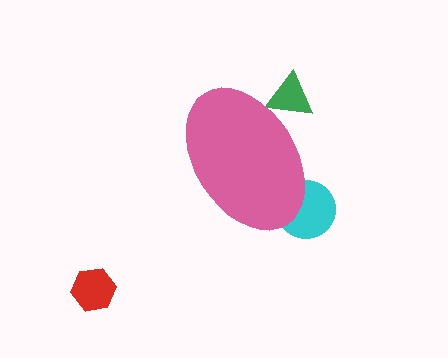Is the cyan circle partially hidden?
Yes, the cyan circle is partially hidden behind the pink ellipse.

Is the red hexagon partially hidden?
No, the red hexagon is fully visible.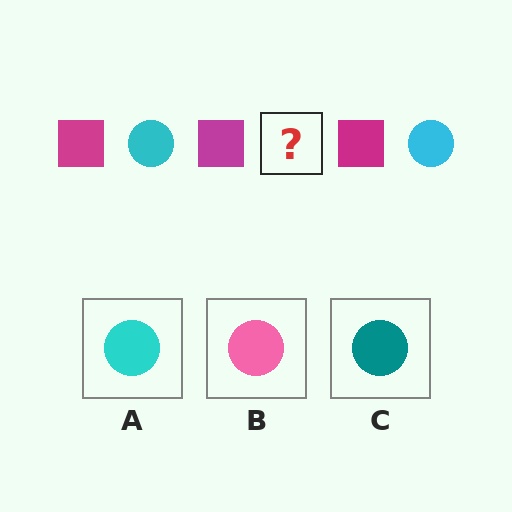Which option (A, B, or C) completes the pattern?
A.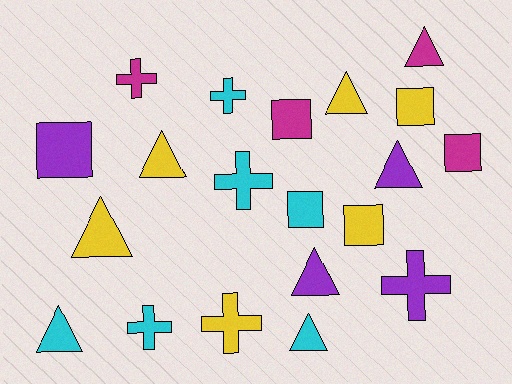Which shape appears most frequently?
Triangle, with 8 objects.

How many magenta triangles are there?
There is 1 magenta triangle.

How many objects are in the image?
There are 20 objects.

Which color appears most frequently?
Yellow, with 6 objects.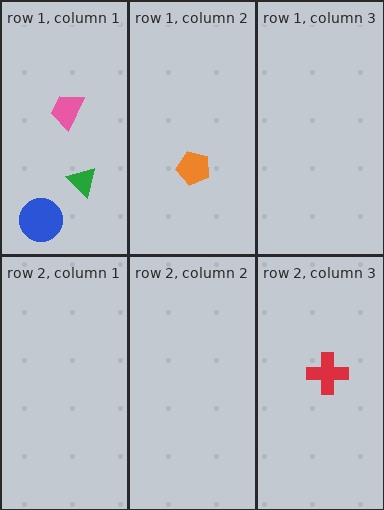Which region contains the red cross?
The row 2, column 3 region.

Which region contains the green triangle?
The row 1, column 1 region.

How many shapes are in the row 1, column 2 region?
1.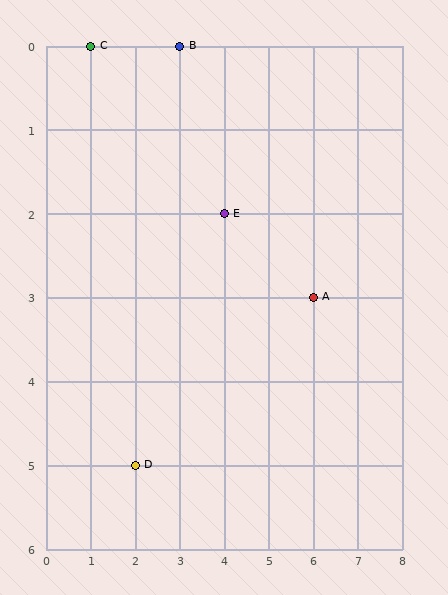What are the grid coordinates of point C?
Point C is at grid coordinates (1, 0).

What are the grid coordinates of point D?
Point D is at grid coordinates (2, 5).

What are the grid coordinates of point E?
Point E is at grid coordinates (4, 2).